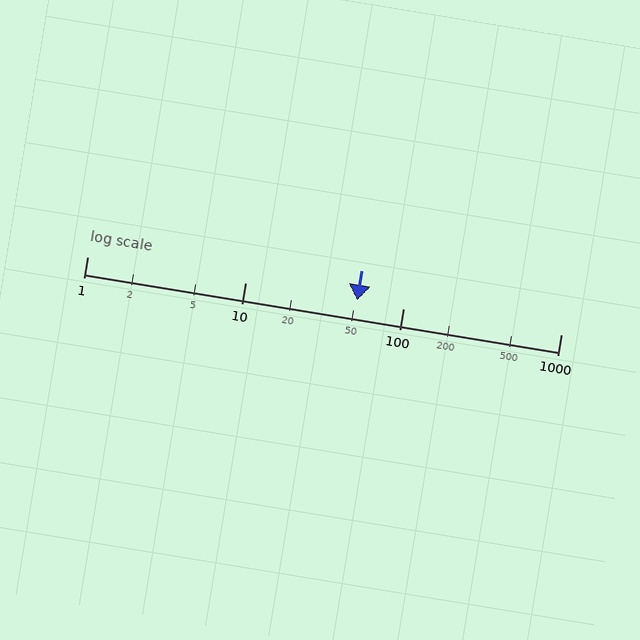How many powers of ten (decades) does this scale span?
The scale spans 3 decades, from 1 to 1000.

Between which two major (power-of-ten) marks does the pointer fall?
The pointer is between 10 and 100.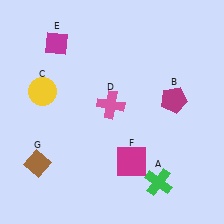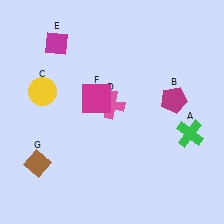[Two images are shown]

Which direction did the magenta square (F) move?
The magenta square (F) moved up.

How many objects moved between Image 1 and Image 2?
2 objects moved between the two images.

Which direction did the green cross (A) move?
The green cross (A) moved up.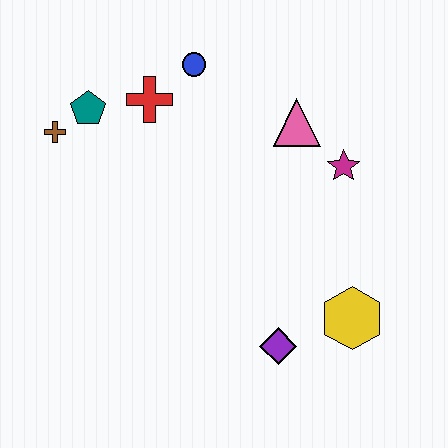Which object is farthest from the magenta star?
The brown cross is farthest from the magenta star.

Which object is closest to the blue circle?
The red cross is closest to the blue circle.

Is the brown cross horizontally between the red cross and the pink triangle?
No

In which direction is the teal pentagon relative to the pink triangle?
The teal pentagon is to the left of the pink triangle.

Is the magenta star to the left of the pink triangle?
No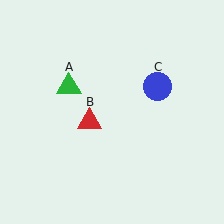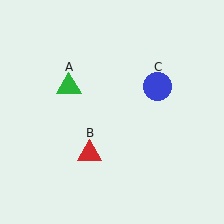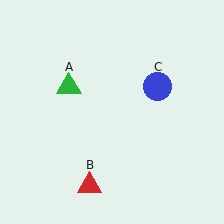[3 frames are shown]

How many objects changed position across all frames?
1 object changed position: red triangle (object B).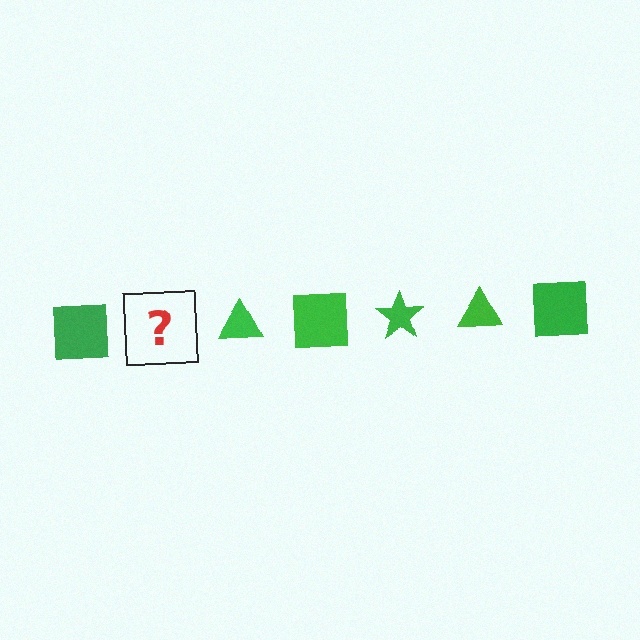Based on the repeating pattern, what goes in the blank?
The blank should be a green star.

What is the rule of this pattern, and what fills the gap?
The rule is that the pattern cycles through square, star, triangle shapes in green. The gap should be filled with a green star.